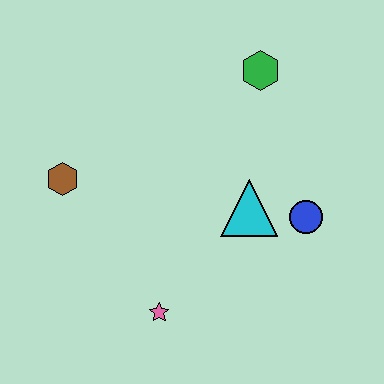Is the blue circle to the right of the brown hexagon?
Yes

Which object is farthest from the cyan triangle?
The brown hexagon is farthest from the cyan triangle.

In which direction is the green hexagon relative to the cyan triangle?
The green hexagon is above the cyan triangle.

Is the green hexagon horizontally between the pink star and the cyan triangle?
No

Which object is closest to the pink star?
The cyan triangle is closest to the pink star.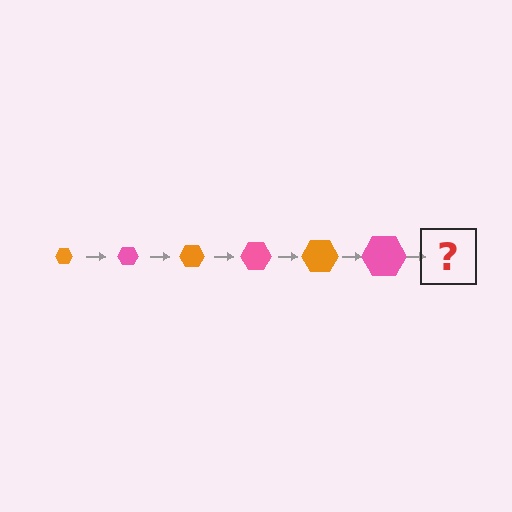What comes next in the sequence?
The next element should be an orange hexagon, larger than the previous one.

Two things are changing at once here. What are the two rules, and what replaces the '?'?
The two rules are that the hexagon grows larger each step and the color cycles through orange and pink. The '?' should be an orange hexagon, larger than the previous one.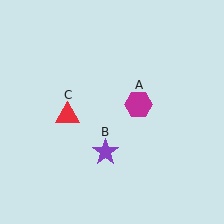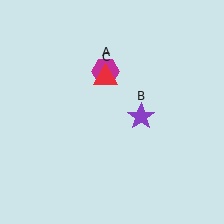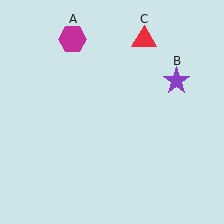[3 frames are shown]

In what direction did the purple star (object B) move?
The purple star (object B) moved up and to the right.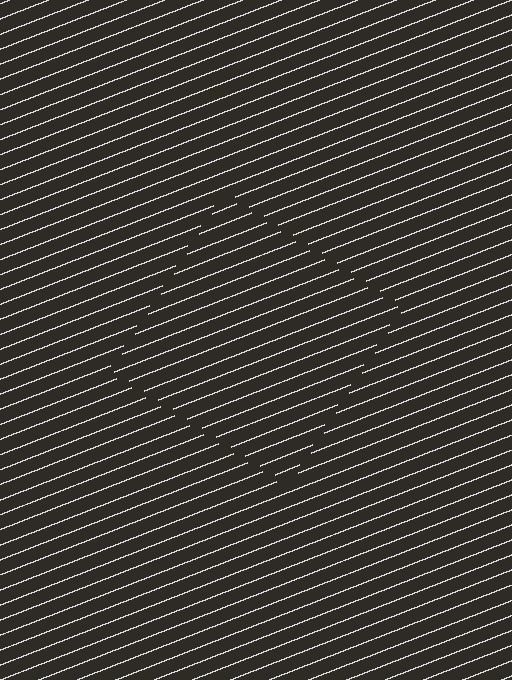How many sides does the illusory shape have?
4 sides — the line-ends trace a square.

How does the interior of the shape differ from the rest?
The interior of the shape contains the same grating, shifted by half a period — the contour is defined by the phase discontinuity where line-ends from the inner and outer gratings abut.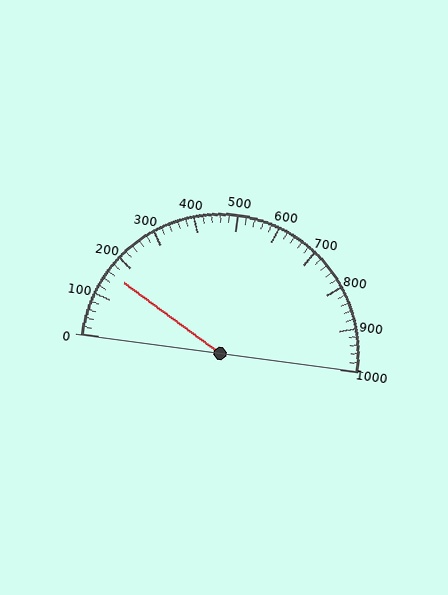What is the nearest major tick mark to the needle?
The nearest major tick mark is 200.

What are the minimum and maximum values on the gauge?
The gauge ranges from 0 to 1000.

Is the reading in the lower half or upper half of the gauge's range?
The reading is in the lower half of the range (0 to 1000).